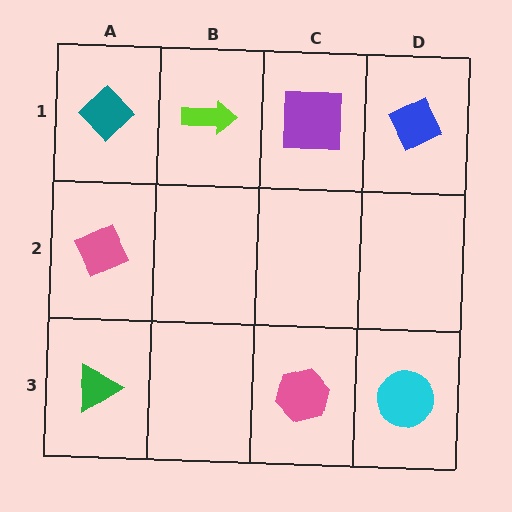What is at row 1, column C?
A purple square.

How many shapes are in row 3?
3 shapes.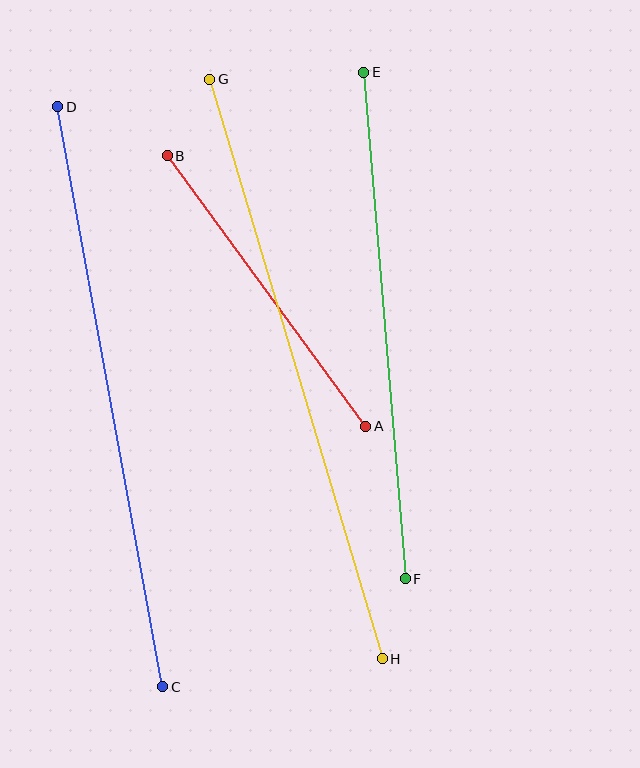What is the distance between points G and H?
The distance is approximately 604 pixels.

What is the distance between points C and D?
The distance is approximately 589 pixels.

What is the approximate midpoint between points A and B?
The midpoint is at approximately (267, 291) pixels.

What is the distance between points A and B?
The distance is approximately 336 pixels.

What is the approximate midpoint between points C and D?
The midpoint is at approximately (110, 397) pixels.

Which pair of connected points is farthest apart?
Points G and H are farthest apart.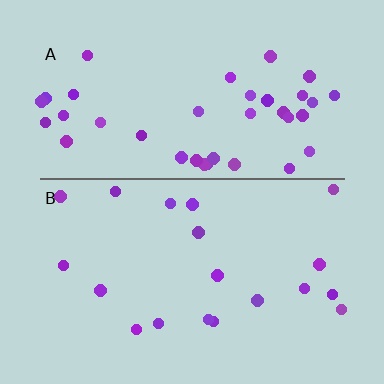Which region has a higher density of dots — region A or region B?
A (the top).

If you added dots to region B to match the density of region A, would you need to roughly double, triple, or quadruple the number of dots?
Approximately double.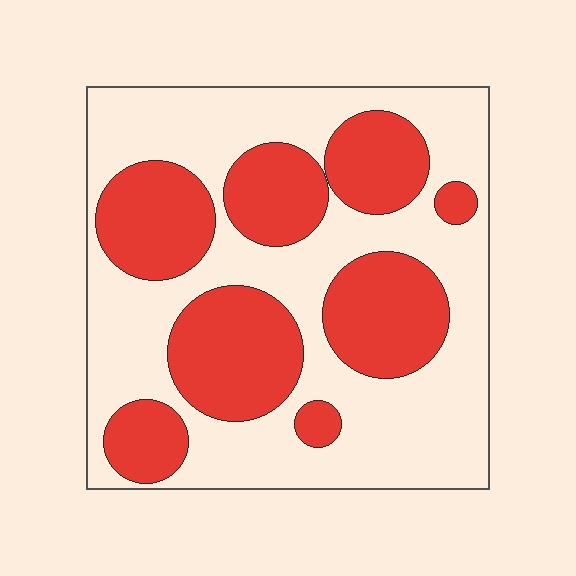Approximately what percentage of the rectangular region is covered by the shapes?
Approximately 40%.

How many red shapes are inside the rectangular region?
8.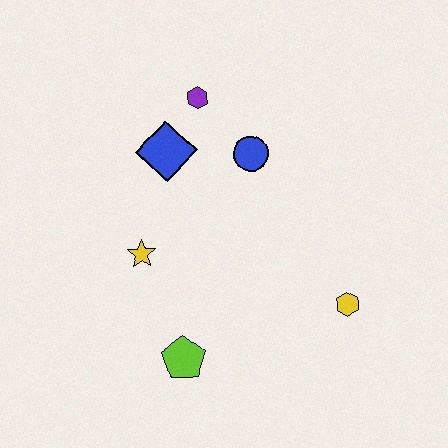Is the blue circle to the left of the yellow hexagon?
Yes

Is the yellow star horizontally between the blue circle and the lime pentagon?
No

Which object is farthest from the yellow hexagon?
The purple hexagon is farthest from the yellow hexagon.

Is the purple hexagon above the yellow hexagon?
Yes